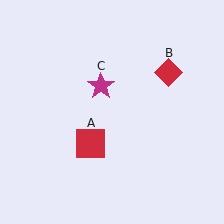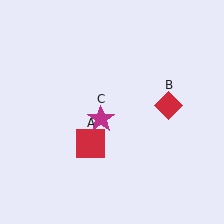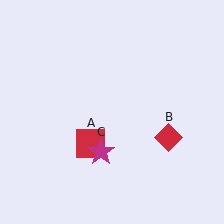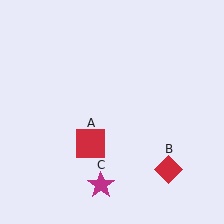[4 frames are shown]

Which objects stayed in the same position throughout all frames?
Red square (object A) remained stationary.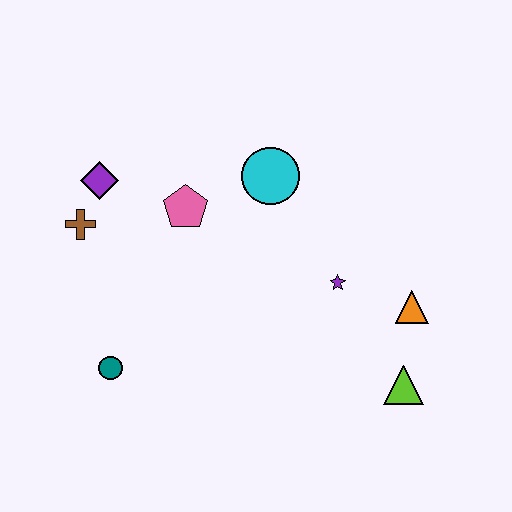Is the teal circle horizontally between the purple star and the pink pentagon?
No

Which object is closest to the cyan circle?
The pink pentagon is closest to the cyan circle.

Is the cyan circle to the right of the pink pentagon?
Yes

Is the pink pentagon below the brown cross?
No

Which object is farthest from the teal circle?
The orange triangle is farthest from the teal circle.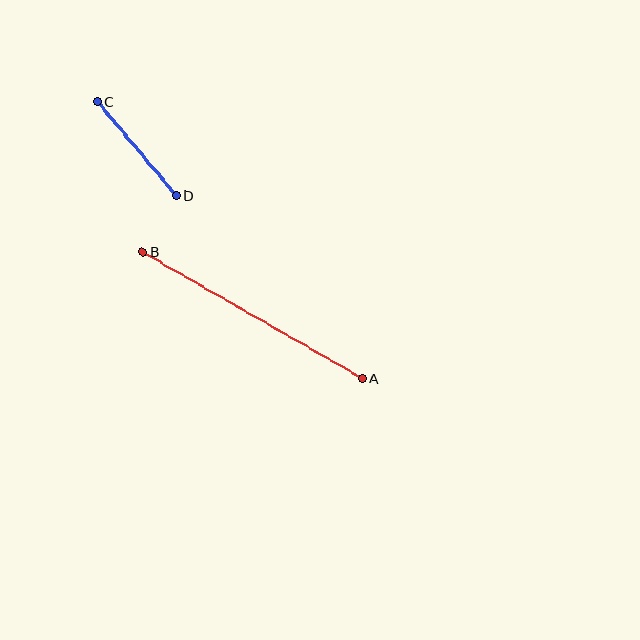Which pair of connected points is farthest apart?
Points A and B are farthest apart.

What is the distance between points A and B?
The distance is approximately 254 pixels.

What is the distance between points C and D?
The distance is approximately 122 pixels.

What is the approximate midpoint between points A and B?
The midpoint is at approximately (253, 315) pixels.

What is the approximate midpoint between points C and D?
The midpoint is at approximately (137, 149) pixels.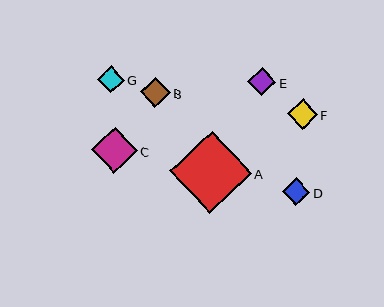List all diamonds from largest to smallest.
From largest to smallest: A, C, F, B, E, G, D.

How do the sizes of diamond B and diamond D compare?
Diamond B and diamond D are approximately the same size.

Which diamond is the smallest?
Diamond D is the smallest with a size of approximately 27 pixels.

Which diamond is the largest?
Diamond A is the largest with a size of approximately 82 pixels.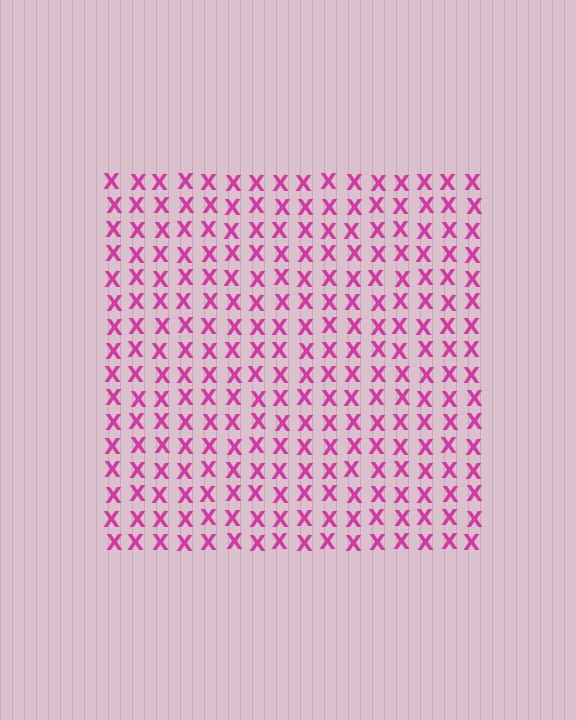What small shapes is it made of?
It is made of small letter X's.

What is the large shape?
The large shape is a square.